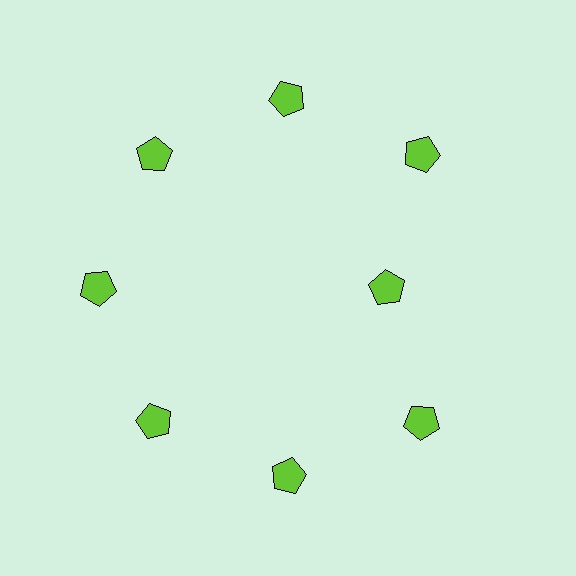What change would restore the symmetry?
The symmetry would be restored by moving it outward, back onto the ring so that all 8 pentagons sit at equal angles and equal distance from the center.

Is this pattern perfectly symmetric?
No. The 8 lime pentagons are arranged in a ring, but one element near the 3 o'clock position is pulled inward toward the center, breaking the 8-fold rotational symmetry.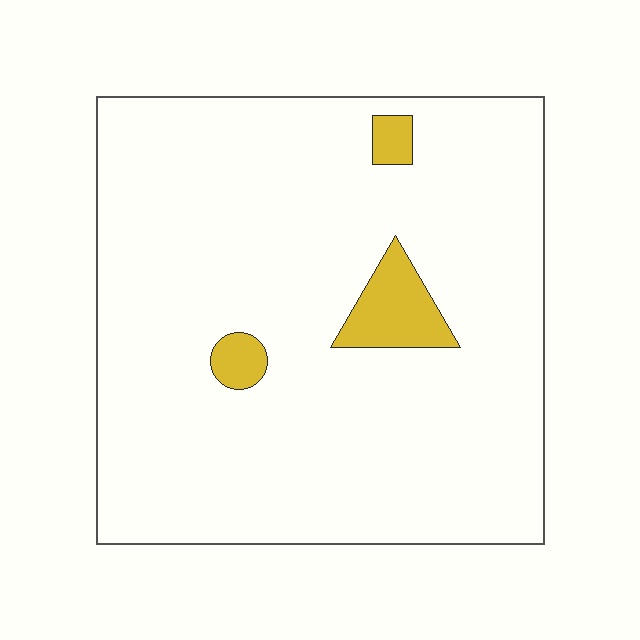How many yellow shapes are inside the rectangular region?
3.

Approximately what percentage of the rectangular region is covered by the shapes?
Approximately 5%.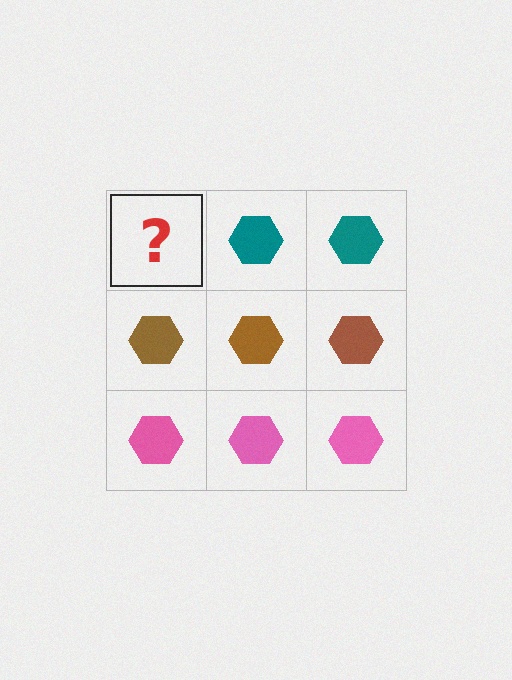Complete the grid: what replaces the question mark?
The question mark should be replaced with a teal hexagon.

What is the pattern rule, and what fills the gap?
The rule is that each row has a consistent color. The gap should be filled with a teal hexagon.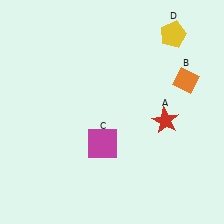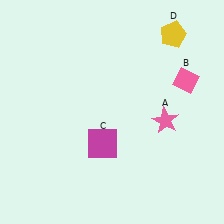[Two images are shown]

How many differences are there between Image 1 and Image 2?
There are 2 differences between the two images.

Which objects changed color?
A changed from red to pink. B changed from orange to pink.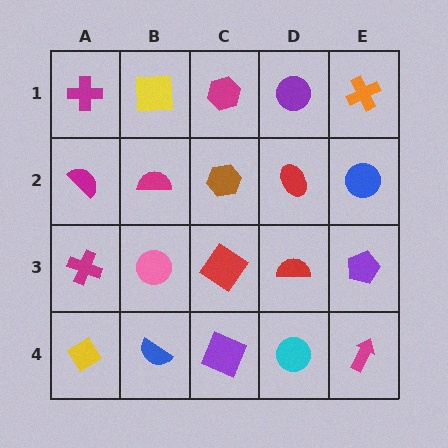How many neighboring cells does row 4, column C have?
3.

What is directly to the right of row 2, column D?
A blue circle.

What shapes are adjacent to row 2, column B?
A yellow square (row 1, column B), a pink circle (row 3, column B), a magenta semicircle (row 2, column A), a brown hexagon (row 2, column C).